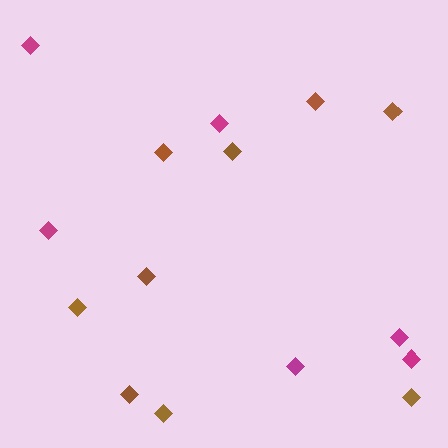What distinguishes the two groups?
There are 2 groups: one group of brown diamonds (9) and one group of magenta diamonds (6).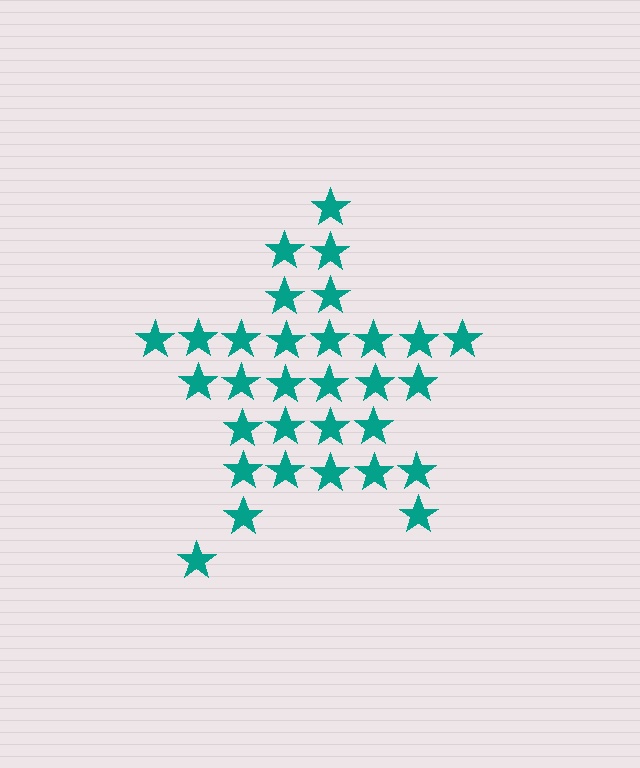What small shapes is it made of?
It is made of small stars.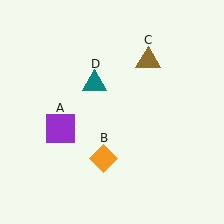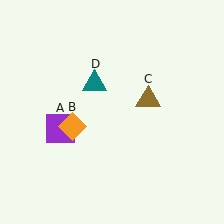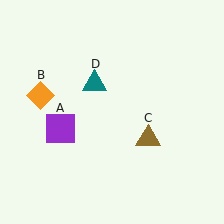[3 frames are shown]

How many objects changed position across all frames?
2 objects changed position: orange diamond (object B), brown triangle (object C).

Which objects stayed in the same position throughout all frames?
Purple square (object A) and teal triangle (object D) remained stationary.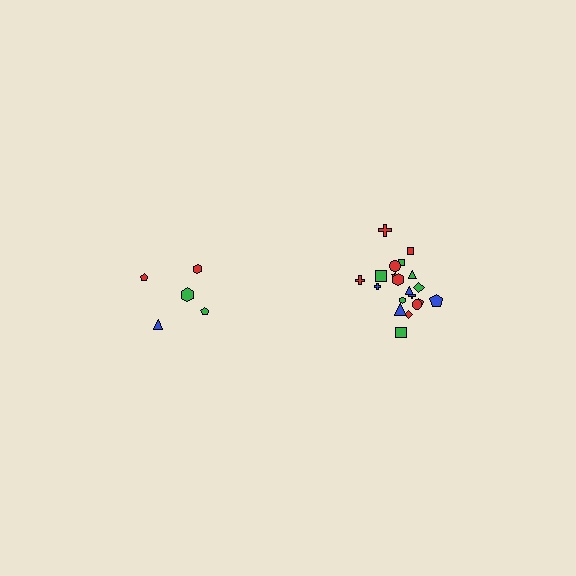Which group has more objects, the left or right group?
The right group.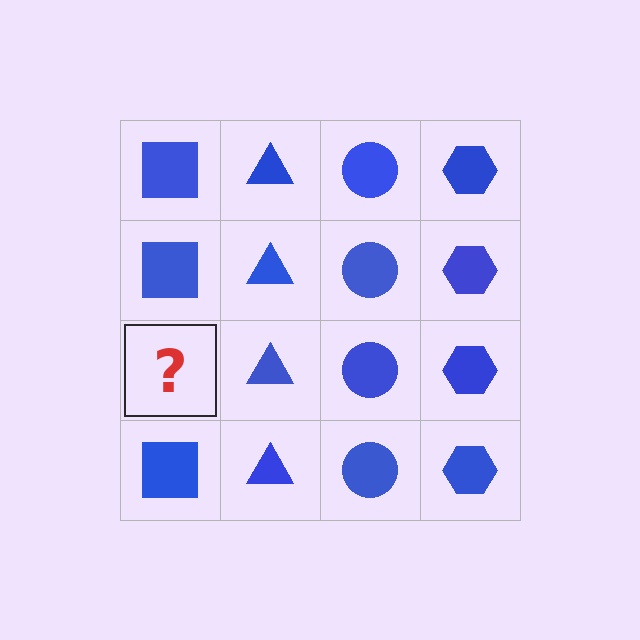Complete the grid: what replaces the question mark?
The question mark should be replaced with a blue square.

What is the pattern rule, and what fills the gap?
The rule is that each column has a consistent shape. The gap should be filled with a blue square.